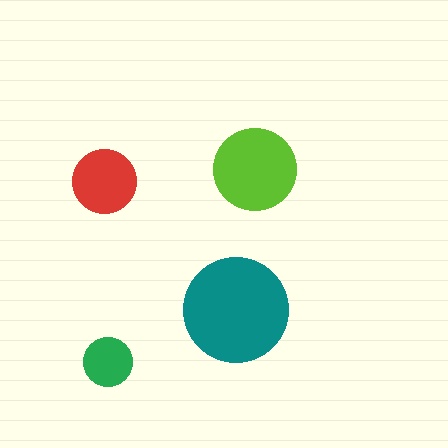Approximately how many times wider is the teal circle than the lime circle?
About 1.5 times wider.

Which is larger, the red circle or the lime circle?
The lime one.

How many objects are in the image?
There are 4 objects in the image.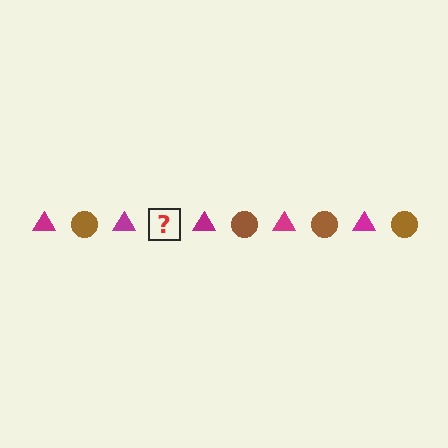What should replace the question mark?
The question mark should be replaced with a brown circle.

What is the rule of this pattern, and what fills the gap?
The rule is that the pattern alternates between magenta triangle and brown circle. The gap should be filled with a brown circle.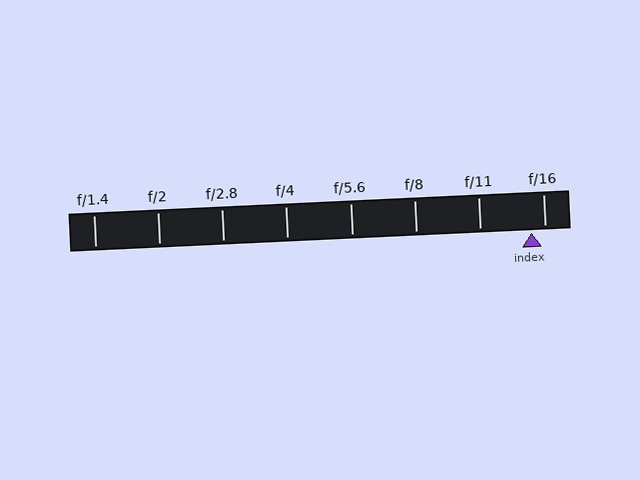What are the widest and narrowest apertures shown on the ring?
The widest aperture shown is f/1.4 and the narrowest is f/16.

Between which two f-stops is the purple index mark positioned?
The index mark is between f/11 and f/16.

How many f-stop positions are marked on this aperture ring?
There are 8 f-stop positions marked.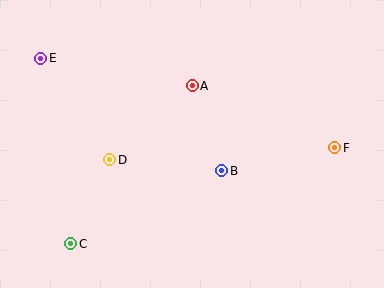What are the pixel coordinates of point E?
Point E is at (41, 58).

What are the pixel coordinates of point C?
Point C is at (71, 244).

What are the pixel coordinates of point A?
Point A is at (192, 86).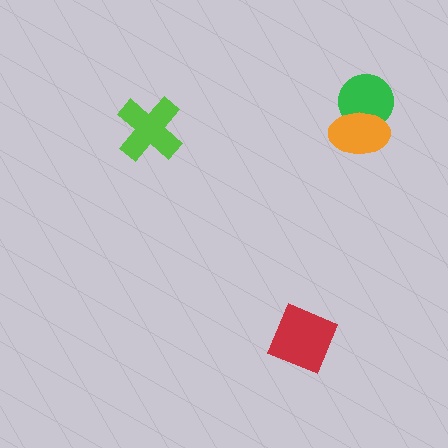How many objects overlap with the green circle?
1 object overlaps with the green circle.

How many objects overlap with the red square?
0 objects overlap with the red square.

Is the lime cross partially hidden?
No, no other shape covers it.